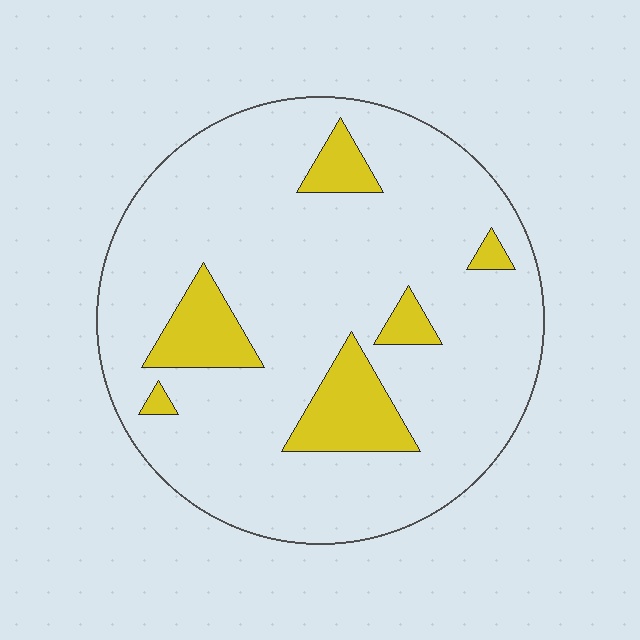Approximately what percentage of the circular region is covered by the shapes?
Approximately 15%.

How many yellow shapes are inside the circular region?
6.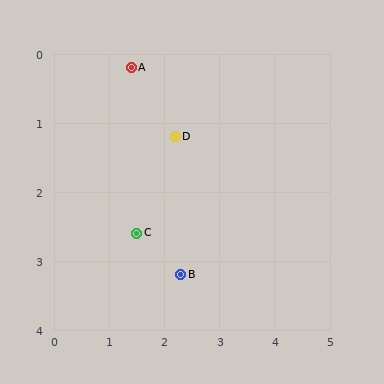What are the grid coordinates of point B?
Point B is at approximately (2.3, 3.2).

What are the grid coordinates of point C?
Point C is at approximately (1.5, 2.6).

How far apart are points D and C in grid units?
Points D and C are about 1.6 grid units apart.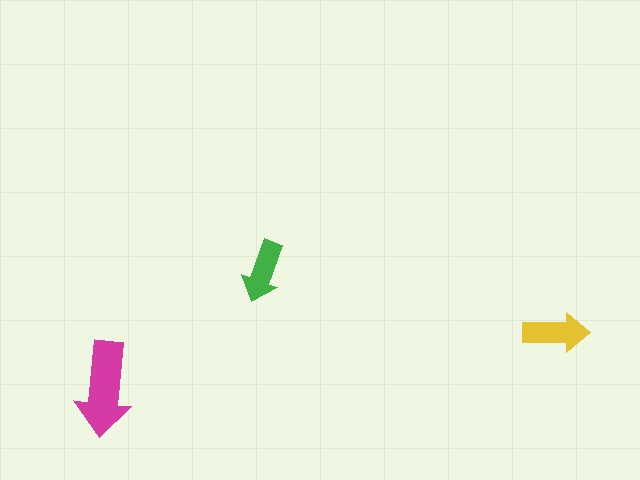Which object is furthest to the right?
The yellow arrow is rightmost.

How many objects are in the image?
There are 3 objects in the image.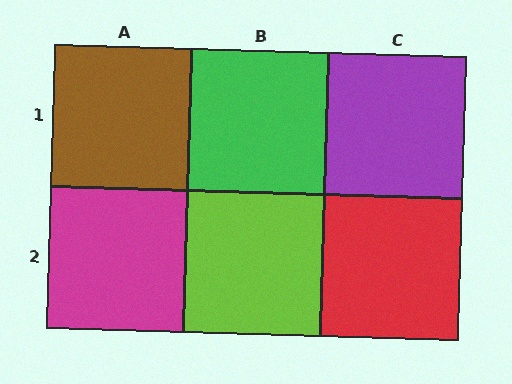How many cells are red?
1 cell is red.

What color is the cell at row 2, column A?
Magenta.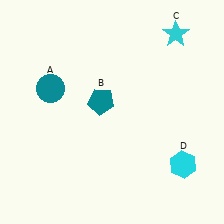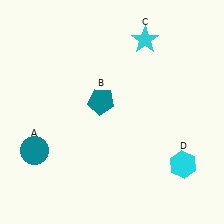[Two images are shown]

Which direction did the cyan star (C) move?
The cyan star (C) moved left.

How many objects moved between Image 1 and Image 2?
2 objects moved between the two images.